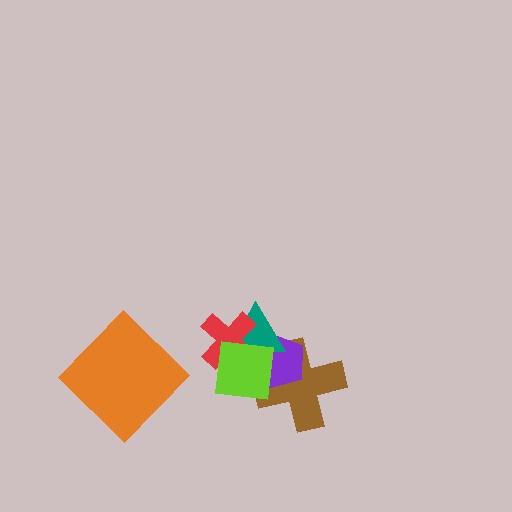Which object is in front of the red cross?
The lime square is in front of the red cross.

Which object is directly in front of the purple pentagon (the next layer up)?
The teal triangle is directly in front of the purple pentagon.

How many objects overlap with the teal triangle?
4 objects overlap with the teal triangle.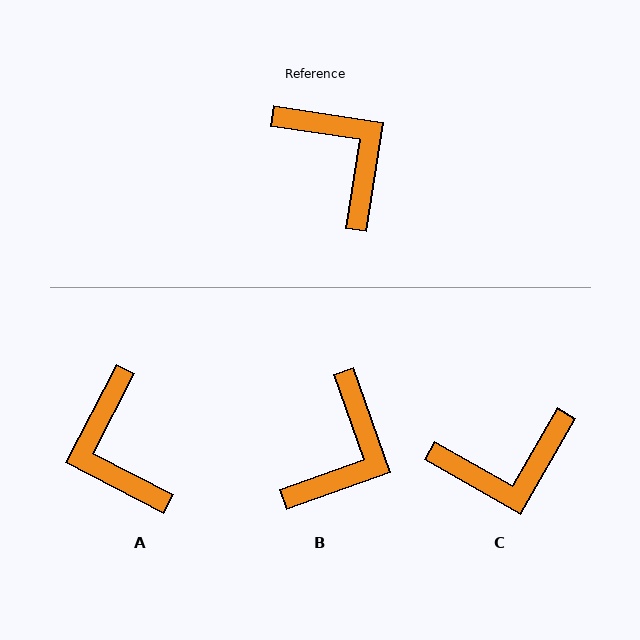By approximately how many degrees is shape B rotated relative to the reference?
Approximately 62 degrees clockwise.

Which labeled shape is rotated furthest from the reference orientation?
A, about 161 degrees away.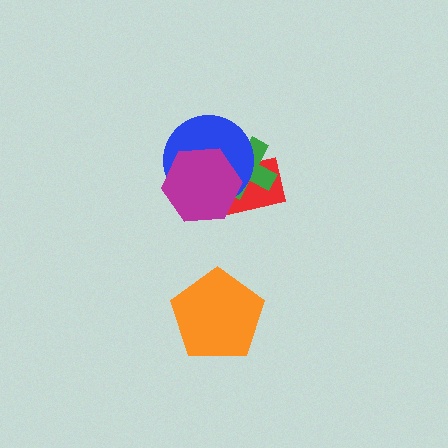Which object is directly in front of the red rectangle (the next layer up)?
The green cross is directly in front of the red rectangle.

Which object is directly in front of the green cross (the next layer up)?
The blue circle is directly in front of the green cross.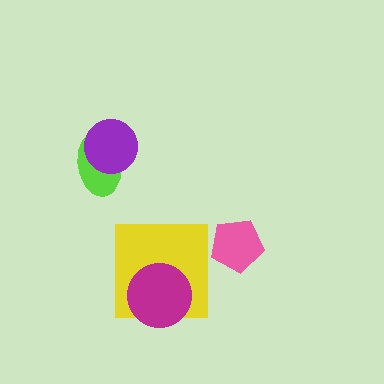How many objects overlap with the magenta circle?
1 object overlaps with the magenta circle.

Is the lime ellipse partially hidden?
Yes, it is partially covered by another shape.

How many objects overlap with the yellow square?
1 object overlaps with the yellow square.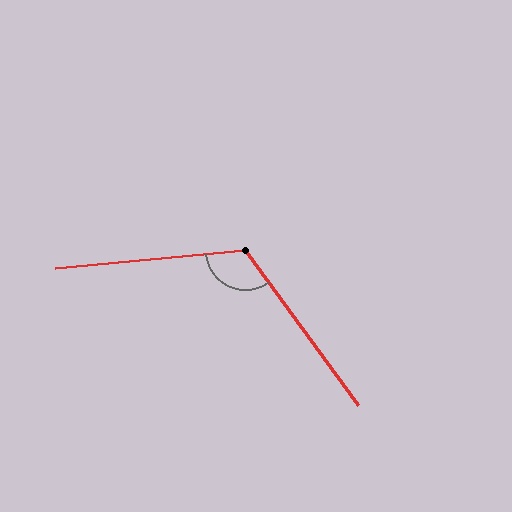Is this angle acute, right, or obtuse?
It is obtuse.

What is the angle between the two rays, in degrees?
Approximately 120 degrees.